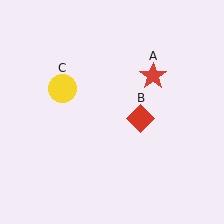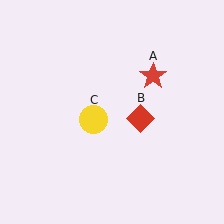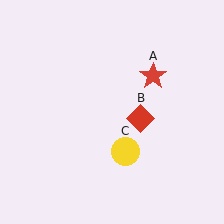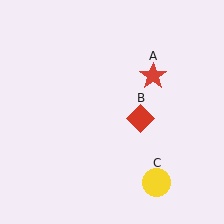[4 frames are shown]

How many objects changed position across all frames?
1 object changed position: yellow circle (object C).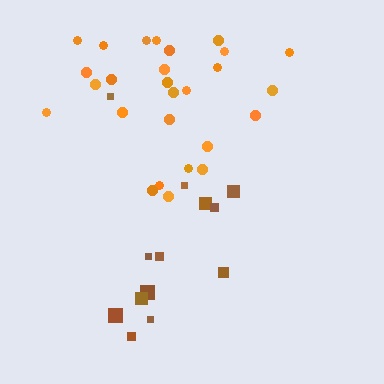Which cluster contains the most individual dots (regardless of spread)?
Orange (27).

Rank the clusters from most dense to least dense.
orange, brown.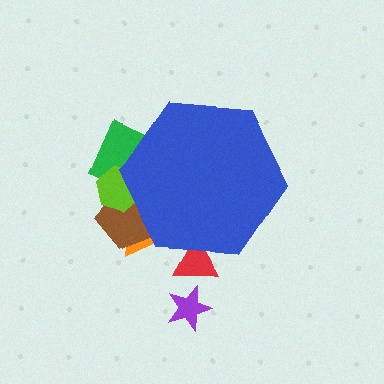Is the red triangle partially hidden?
Yes, the red triangle is partially hidden behind the blue hexagon.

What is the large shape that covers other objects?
A blue hexagon.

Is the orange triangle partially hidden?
Yes, the orange triangle is partially hidden behind the blue hexagon.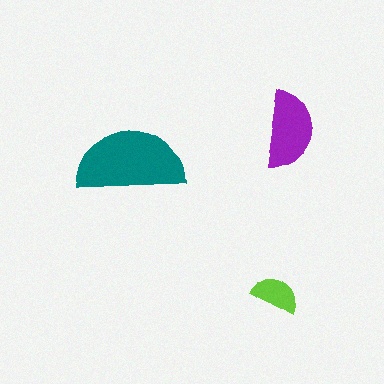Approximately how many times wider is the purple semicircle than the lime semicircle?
About 1.5 times wider.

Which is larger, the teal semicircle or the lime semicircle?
The teal one.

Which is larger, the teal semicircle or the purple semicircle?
The teal one.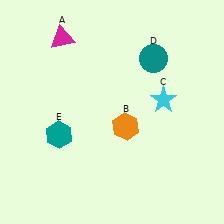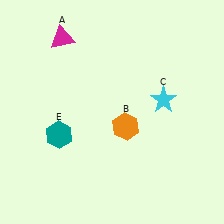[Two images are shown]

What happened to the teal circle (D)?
The teal circle (D) was removed in Image 2. It was in the top-right area of Image 1.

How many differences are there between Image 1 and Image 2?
There is 1 difference between the two images.